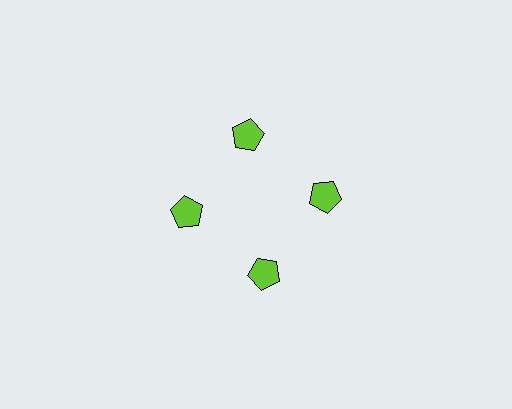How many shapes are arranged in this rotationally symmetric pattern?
There are 4 shapes, arranged in 4 groups of 1.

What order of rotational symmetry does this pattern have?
This pattern has 4-fold rotational symmetry.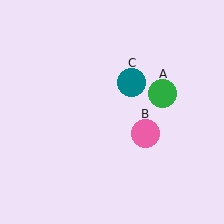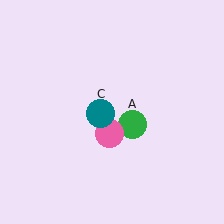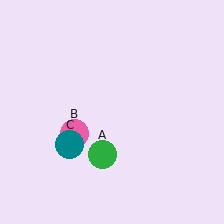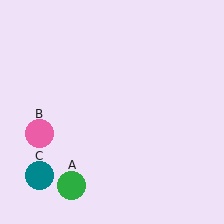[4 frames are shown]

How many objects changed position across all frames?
3 objects changed position: green circle (object A), pink circle (object B), teal circle (object C).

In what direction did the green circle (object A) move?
The green circle (object A) moved down and to the left.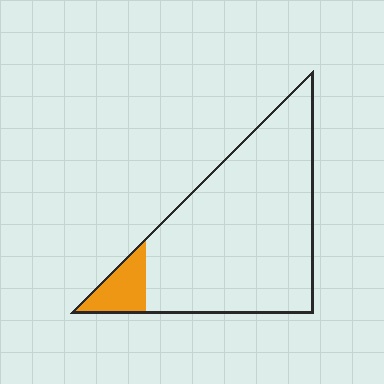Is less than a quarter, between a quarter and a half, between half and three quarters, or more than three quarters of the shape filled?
Less than a quarter.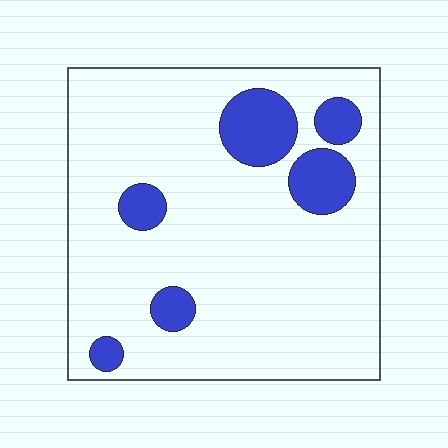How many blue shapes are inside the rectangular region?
6.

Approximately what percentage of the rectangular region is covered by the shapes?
Approximately 15%.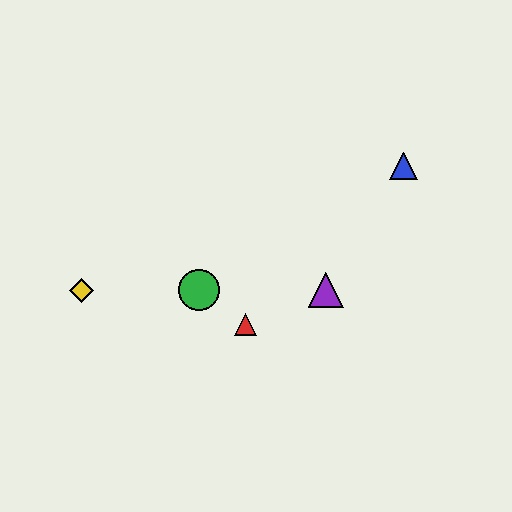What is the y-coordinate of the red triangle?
The red triangle is at y≈325.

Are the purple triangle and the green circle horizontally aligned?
Yes, both are at y≈290.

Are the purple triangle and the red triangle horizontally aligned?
No, the purple triangle is at y≈290 and the red triangle is at y≈325.